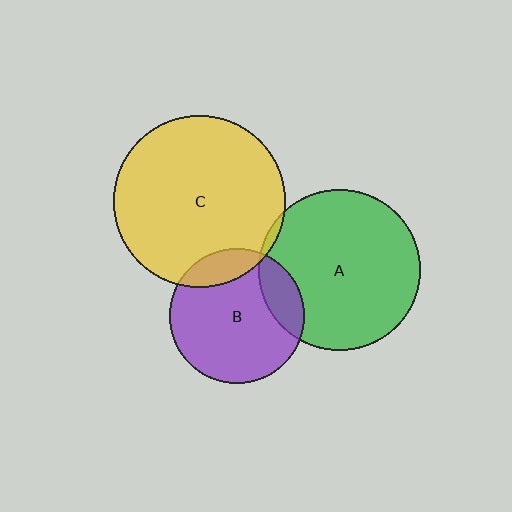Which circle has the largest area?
Circle C (yellow).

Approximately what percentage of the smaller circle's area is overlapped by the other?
Approximately 5%.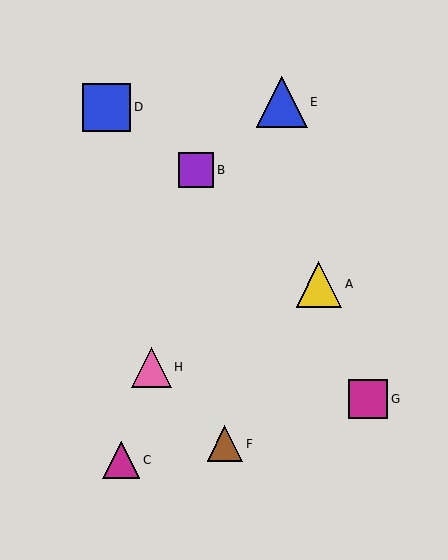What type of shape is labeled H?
Shape H is a pink triangle.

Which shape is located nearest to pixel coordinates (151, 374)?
The pink triangle (labeled H) at (151, 367) is nearest to that location.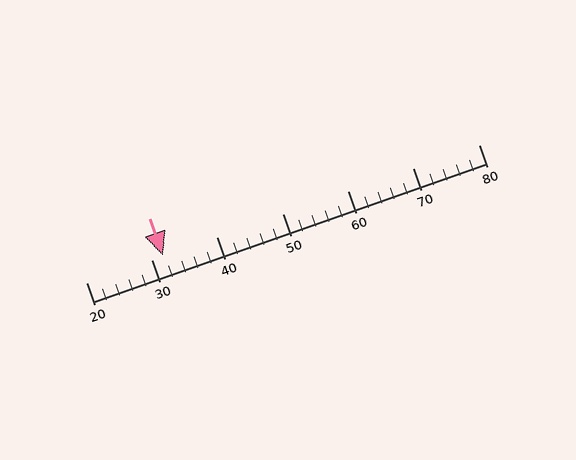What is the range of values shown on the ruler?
The ruler shows values from 20 to 80.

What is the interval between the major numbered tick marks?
The major tick marks are spaced 10 units apart.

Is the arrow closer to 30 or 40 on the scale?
The arrow is closer to 30.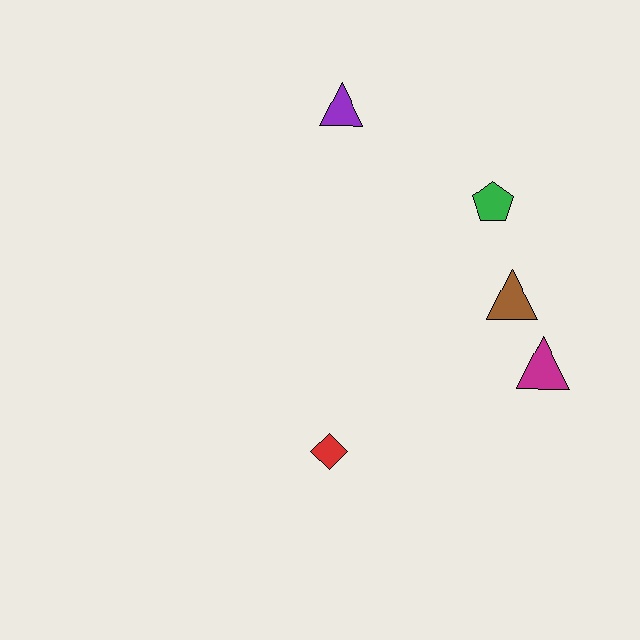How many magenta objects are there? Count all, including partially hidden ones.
There is 1 magenta object.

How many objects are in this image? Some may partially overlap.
There are 5 objects.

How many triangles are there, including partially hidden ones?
There are 3 triangles.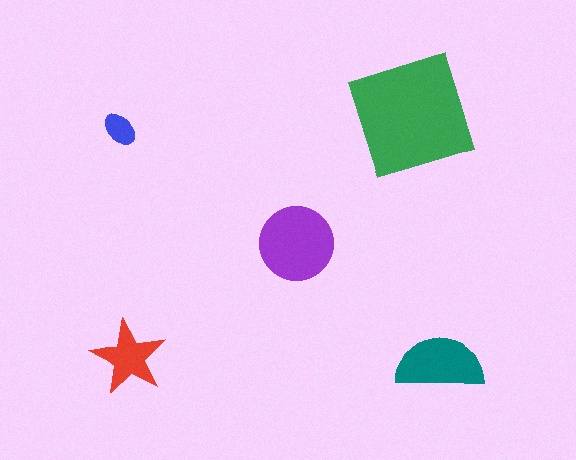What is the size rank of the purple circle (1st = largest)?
2nd.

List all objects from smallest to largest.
The blue ellipse, the red star, the teal semicircle, the purple circle, the green square.